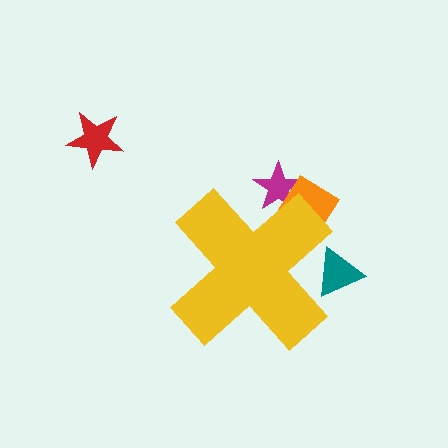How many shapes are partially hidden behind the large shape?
3 shapes are partially hidden.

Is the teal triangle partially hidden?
Yes, the teal triangle is partially hidden behind the yellow cross.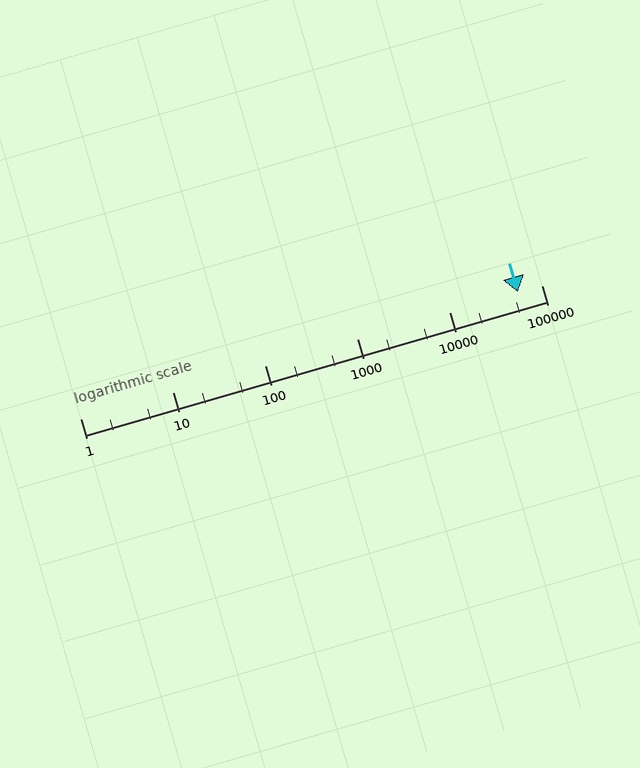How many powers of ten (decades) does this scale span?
The scale spans 5 decades, from 1 to 100000.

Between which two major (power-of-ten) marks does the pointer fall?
The pointer is between 10000 and 100000.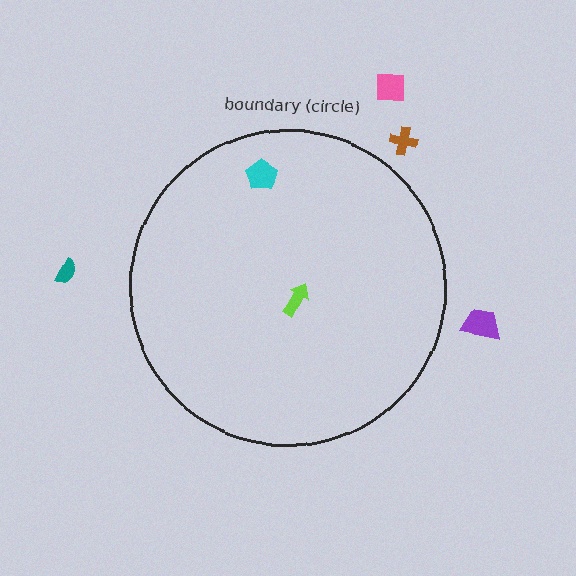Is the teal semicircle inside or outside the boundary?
Outside.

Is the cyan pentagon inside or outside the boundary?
Inside.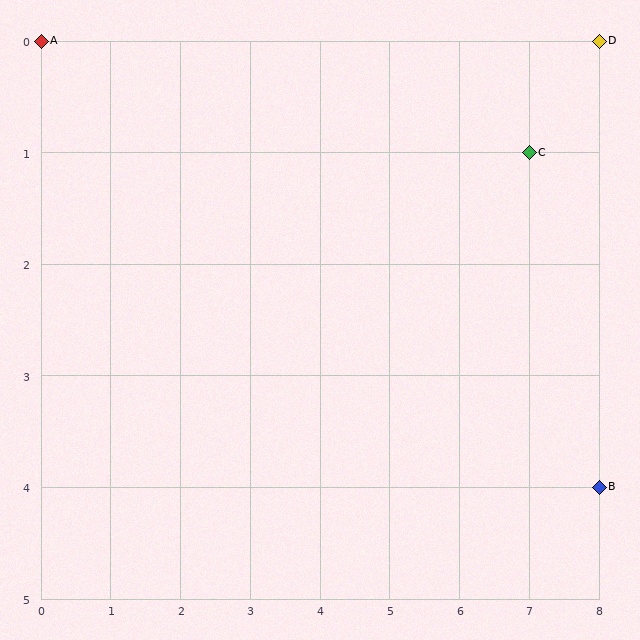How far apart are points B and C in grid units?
Points B and C are 1 column and 3 rows apart (about 3.2 grid units diagonally).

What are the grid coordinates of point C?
Point C is at grid coordinates (7, 1).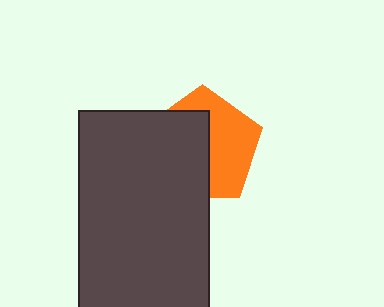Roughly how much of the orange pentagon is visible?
About half of it is visible (roughly 48%).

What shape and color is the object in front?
The object in front is a dark gray rectangle.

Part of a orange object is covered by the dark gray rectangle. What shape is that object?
It is a pentagon.